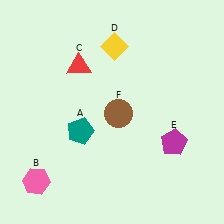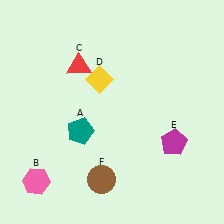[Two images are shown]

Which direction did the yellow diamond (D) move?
The yellow diamond (D) moved down.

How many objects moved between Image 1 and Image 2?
2 objects moved between the two images.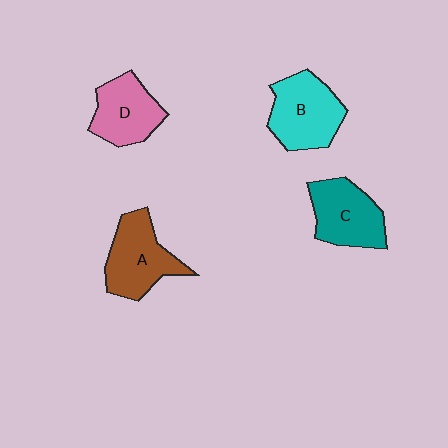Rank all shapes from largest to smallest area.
From largest to smallest: B (cyan), A (brown), C (teal), D (pink).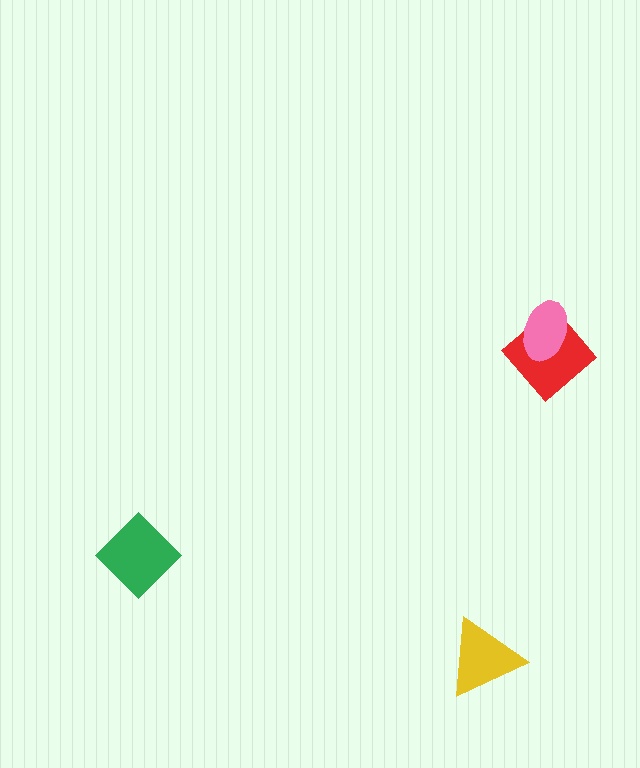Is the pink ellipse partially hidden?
No, no other shape covers it.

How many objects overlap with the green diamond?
0 objects overlap with the green diamond.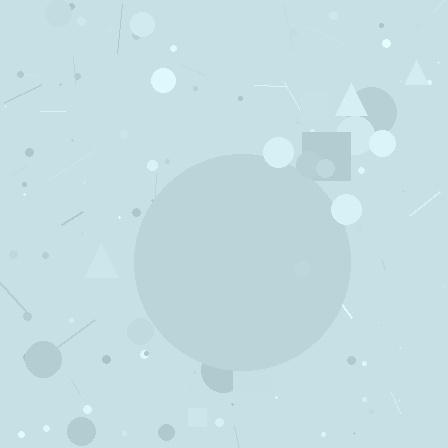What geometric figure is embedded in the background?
A circle is embedded in the background.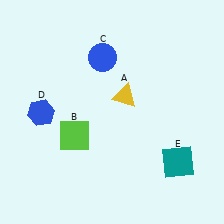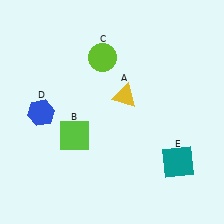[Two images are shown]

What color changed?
The circle (C) changed from blue in Image 1 to lime in Image 2.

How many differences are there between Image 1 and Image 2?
There is 1 difference between the two images.